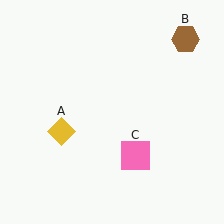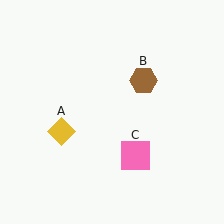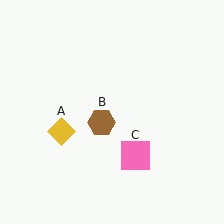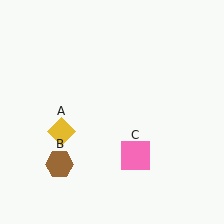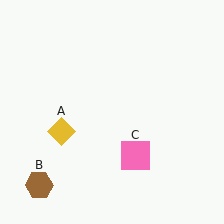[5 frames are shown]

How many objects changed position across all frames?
1 object changed position: brown hexagon (object B).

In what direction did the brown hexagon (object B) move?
The brown hexagon (object B) moved down and to the left.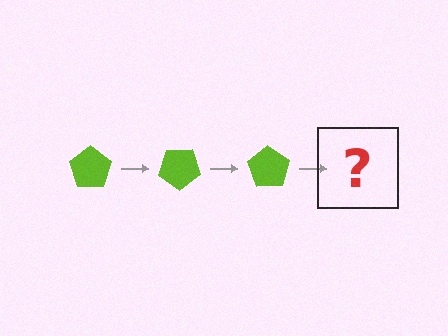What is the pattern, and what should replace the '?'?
The pattern is that the pentagon rotates 35 degrees each step. The '?' should be a lime pentagon rotated 105 degrees.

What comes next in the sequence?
The next element should be a lime pentagon rotated 105 degrees.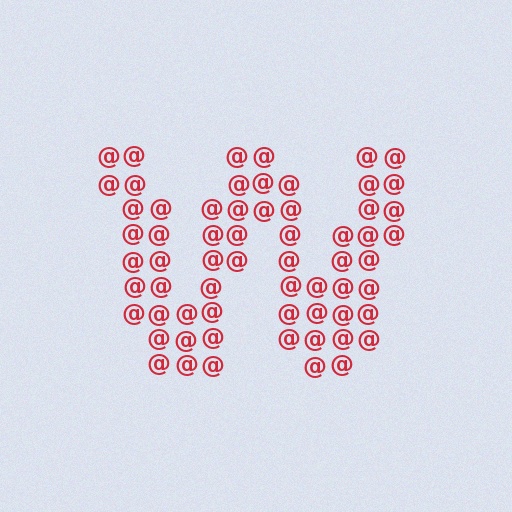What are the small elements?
The small elements are at signs.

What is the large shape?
The large shape is the letter W.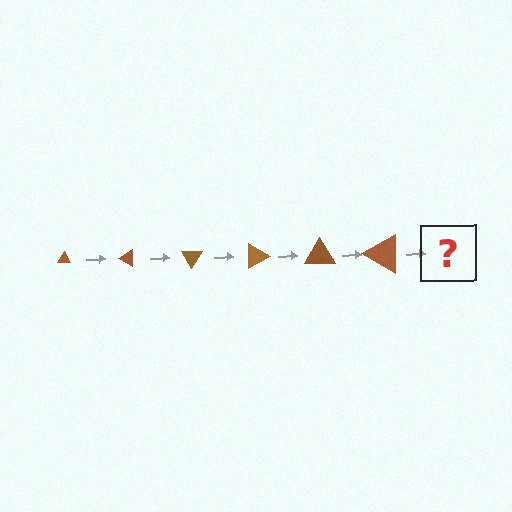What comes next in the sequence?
The next element should be a triangle, larger than the previous one and rotated 180 degrees from the start.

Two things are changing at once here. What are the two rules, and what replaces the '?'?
The two rules are that the triangle grows larger each step and it rotates 30 degrees each step. The '?' should be a triangle, larger than the previous one and rotated 180 degrees from the start.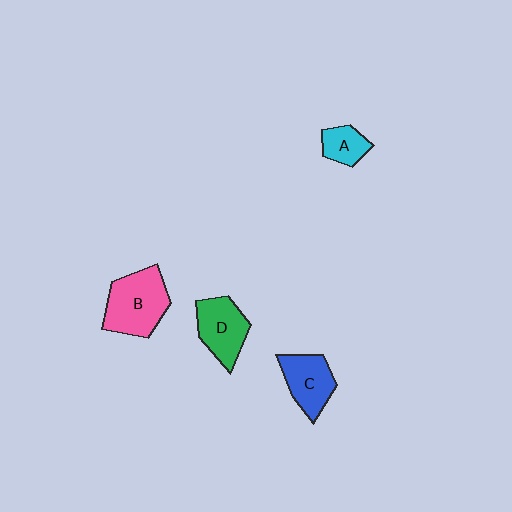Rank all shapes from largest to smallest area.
From largest to smallest: B (pink), D (green), C (blue), A (cyan).